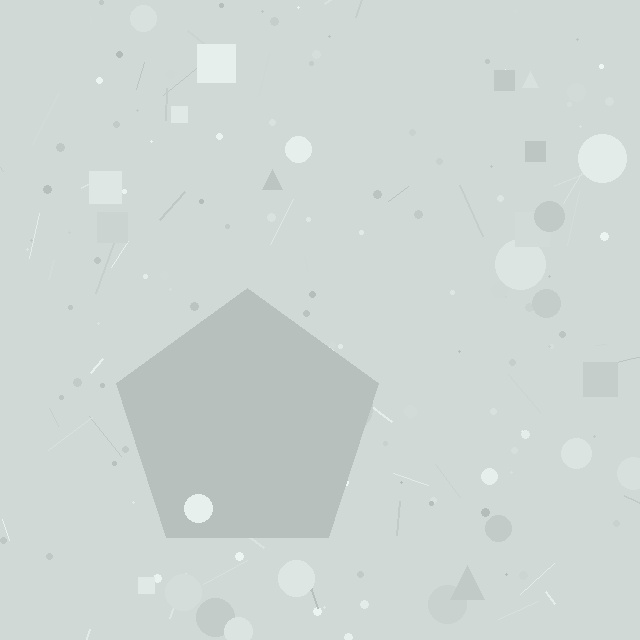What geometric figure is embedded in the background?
A pentagon is embedded in the background.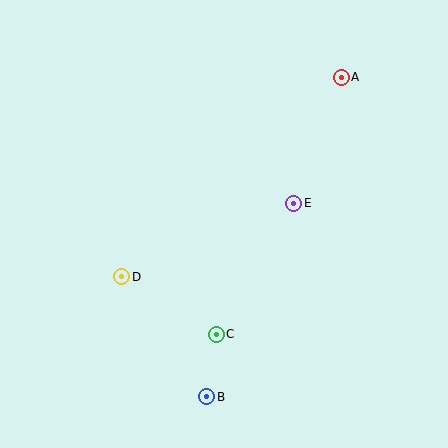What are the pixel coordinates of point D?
Point D is at (122, 277).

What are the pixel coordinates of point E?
Point E is at (294, 203).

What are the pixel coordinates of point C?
Point C is at (216, 334).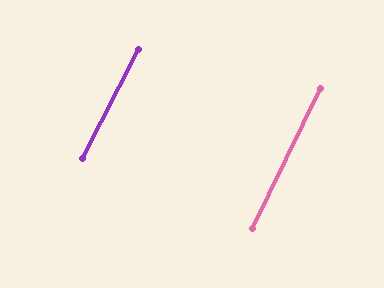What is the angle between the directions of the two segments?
Approximately 1 degree.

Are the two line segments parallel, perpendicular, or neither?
Parallel — their directions differ by only 1.3°.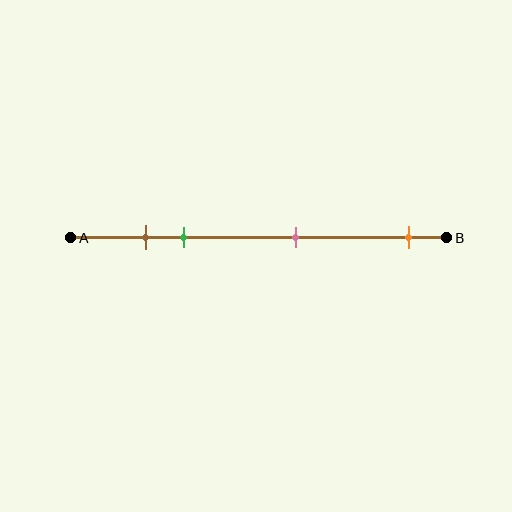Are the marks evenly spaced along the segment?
No, the marks are not evenly spaced.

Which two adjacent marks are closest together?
The brown and green marks are the closest adjacent pair.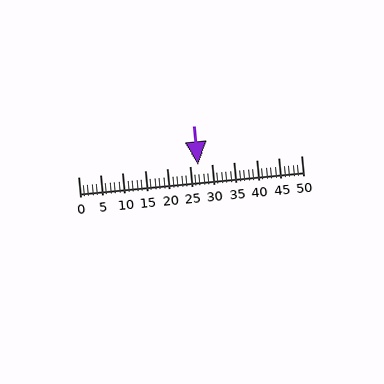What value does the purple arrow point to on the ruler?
The purple arrow points to approximately 27.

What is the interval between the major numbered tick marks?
The major tick marks are spaced 5 units apart.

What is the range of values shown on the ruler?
The ruler shows values from 0 to 50.